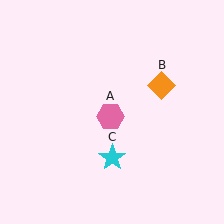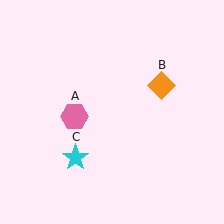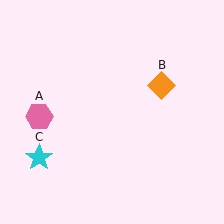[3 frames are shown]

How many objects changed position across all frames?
2 objects changed position: pink hexagon (object A), cyan star (object C).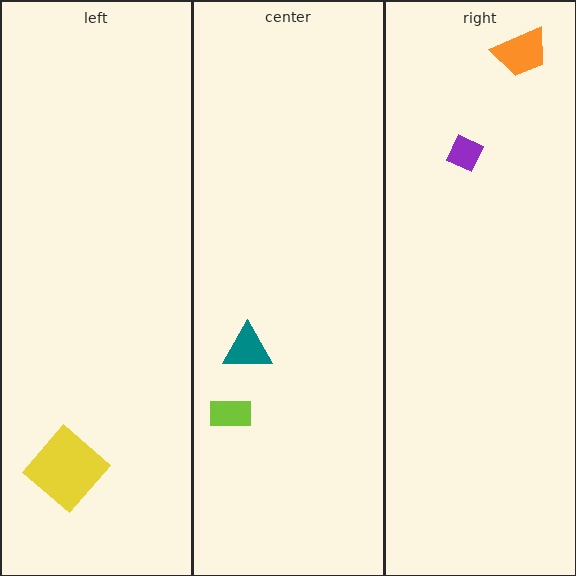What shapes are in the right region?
The purple diamond, the orange trapezoid.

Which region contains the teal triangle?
The center region.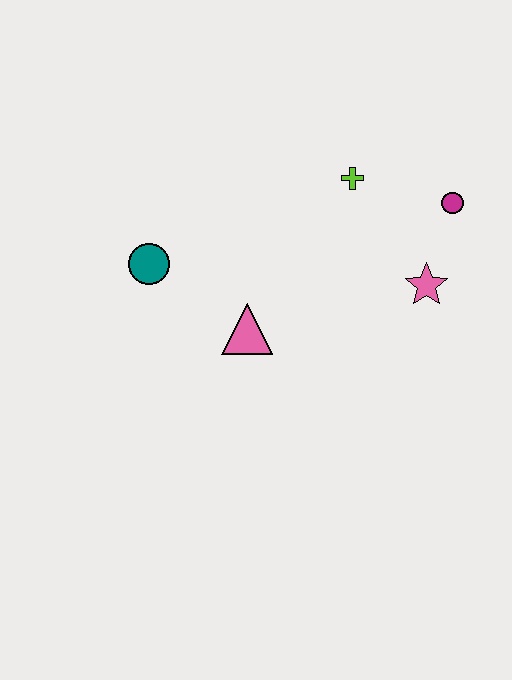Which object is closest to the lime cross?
The magenta circle is closest to the lime cross.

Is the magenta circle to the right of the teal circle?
Yes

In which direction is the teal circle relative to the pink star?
The teal circle is to the left of the pink star.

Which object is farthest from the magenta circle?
The teal circle is farthest from the magenta circle.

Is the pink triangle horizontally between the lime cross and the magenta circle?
No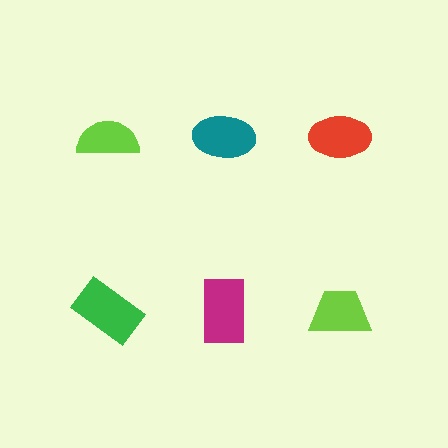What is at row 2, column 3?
A lime trapezoid.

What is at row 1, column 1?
A lime semicircle.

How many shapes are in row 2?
3 shapes.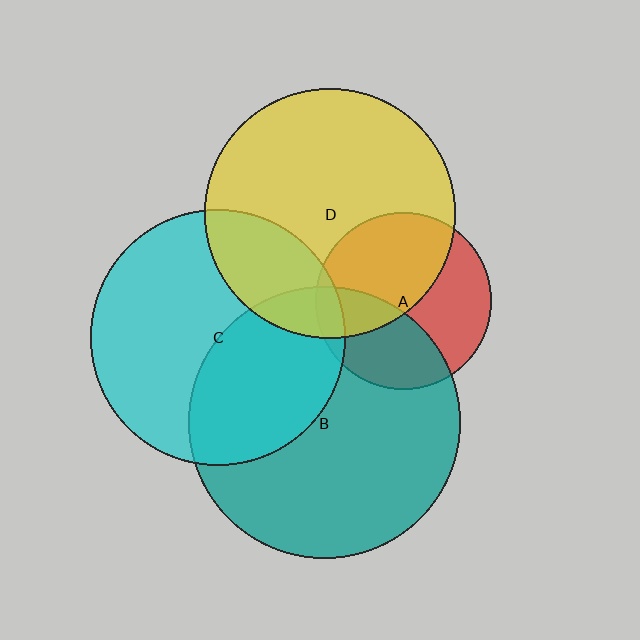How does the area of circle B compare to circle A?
Approximately 2.4 times.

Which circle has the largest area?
Circle B (teal).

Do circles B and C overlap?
Yes.